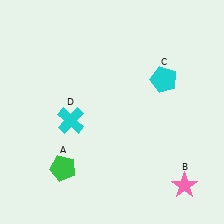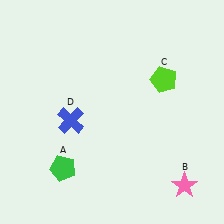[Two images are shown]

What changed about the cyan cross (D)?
In Image 1, D is cyan. In Image 2, it changed to blue.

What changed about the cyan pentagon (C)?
In Image 1, C is cyan. In Image 2, it changed to lime.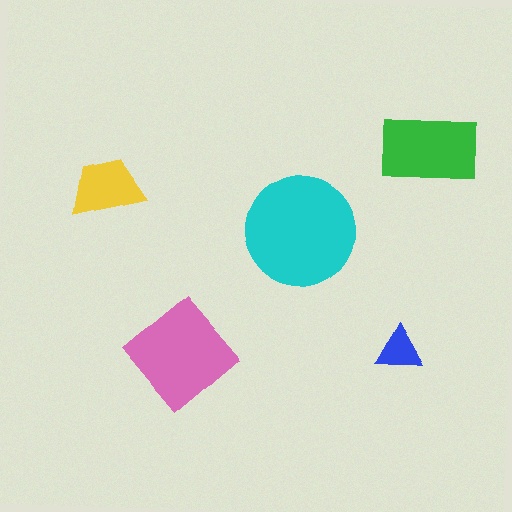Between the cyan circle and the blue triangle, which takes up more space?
The cyan circle.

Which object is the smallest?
The blue triangle.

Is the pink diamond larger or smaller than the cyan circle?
Smaller.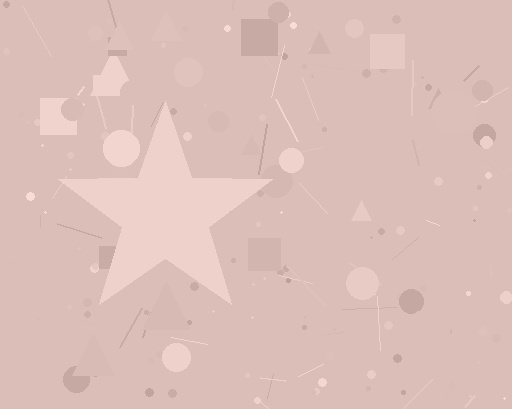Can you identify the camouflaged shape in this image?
The camouflaged shape is a star.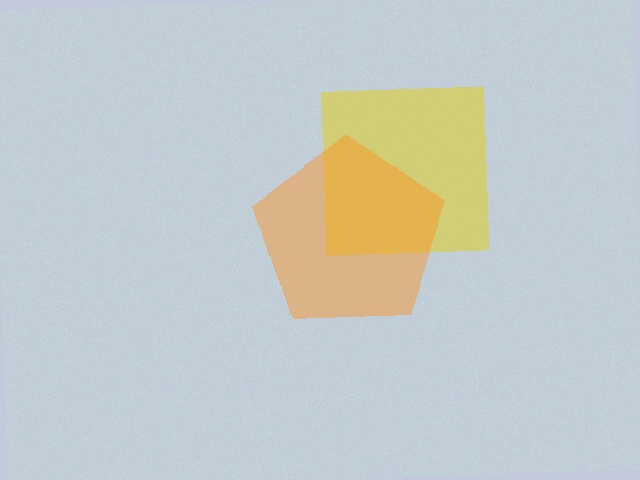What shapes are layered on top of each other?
The layered shapes are: a yellow square, an orange pentagon.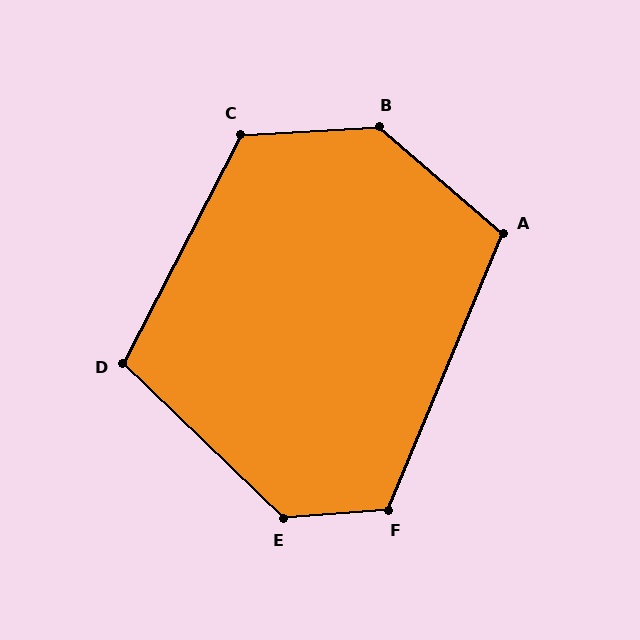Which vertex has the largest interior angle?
B, at approximately 136 degrees.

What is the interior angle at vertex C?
Approximately 120 degrees (obtuse).